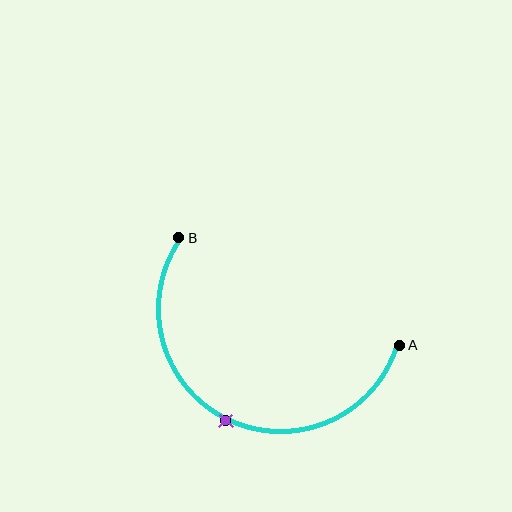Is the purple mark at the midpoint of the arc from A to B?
Yes. The purple mark lies on the arc at equal arc-length from both A and B — it is the arc midpoint.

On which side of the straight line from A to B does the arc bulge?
The arc bulges below the straight line connecting A and B.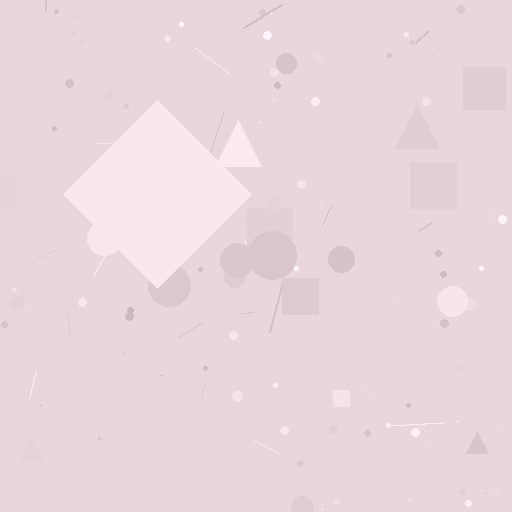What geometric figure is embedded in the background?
A diamond is embedded in the background.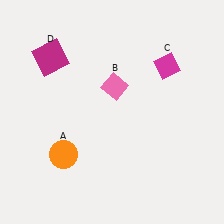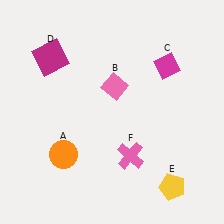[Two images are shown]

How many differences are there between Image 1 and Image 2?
There are 2 differences between the two images.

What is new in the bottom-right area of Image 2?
A yellow pentagon (E) was added in the bottom-right area of Image 2.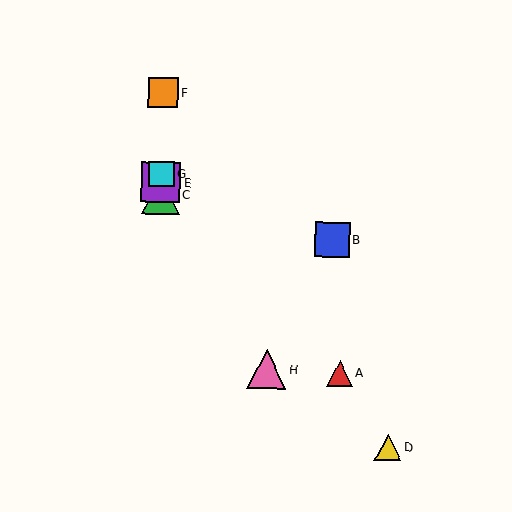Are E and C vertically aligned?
Yes, both are at x≈161.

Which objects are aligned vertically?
Objects C, E, F, G are aligned vertically.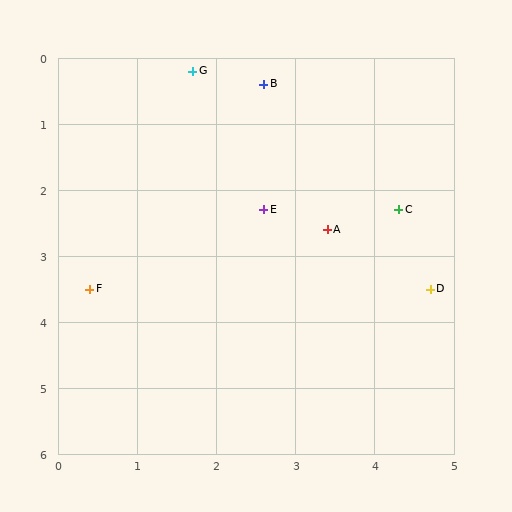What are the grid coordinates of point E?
Point E is at approximately (2.6, 2.3).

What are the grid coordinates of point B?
Point B is at approximately (2.6, 0.4).